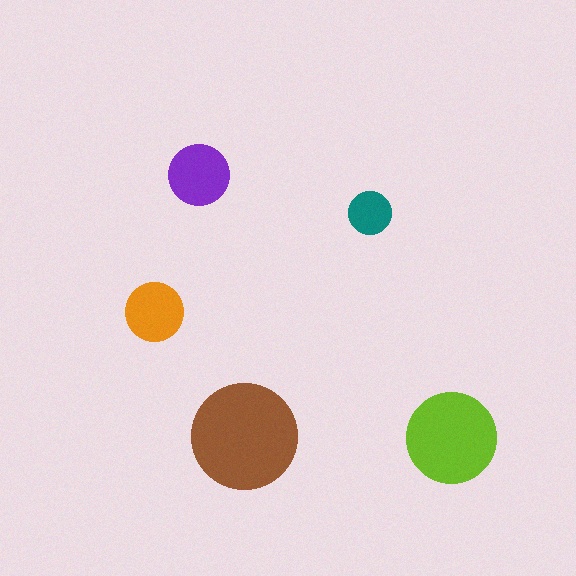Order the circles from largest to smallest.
the brown one, the lime one, the purple one, the orange one, the teal one.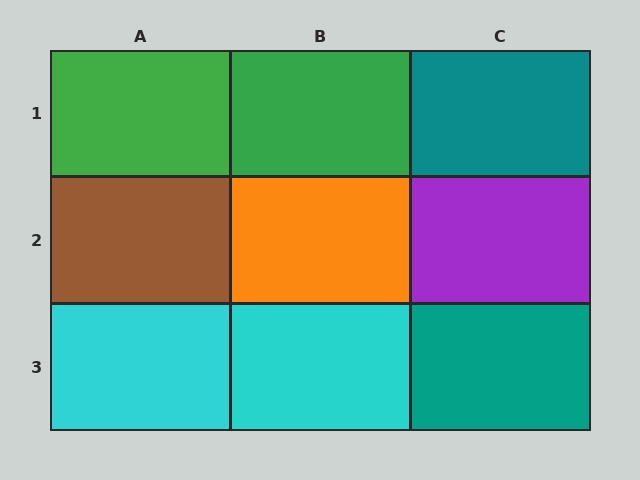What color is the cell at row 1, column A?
Green.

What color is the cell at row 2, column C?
Purple.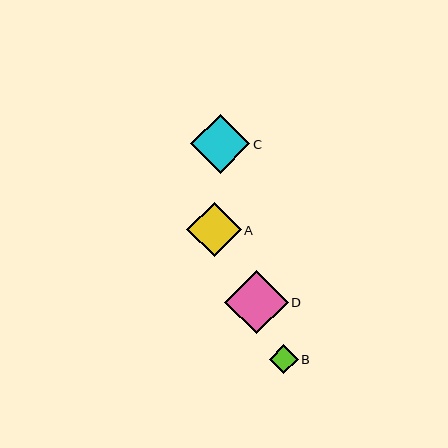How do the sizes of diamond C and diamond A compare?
Diamond C and diamond A are approximately the same size.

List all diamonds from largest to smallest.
From largest to smallest: D, C, A, B.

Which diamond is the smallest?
Diamond B is the smallest with a size of approximately 29 pixels.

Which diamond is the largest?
Diamond D is the largest with a size of approximately 64 pixels.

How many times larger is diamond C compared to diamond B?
Diamond C is approximately 2.0 times the size of diamond B.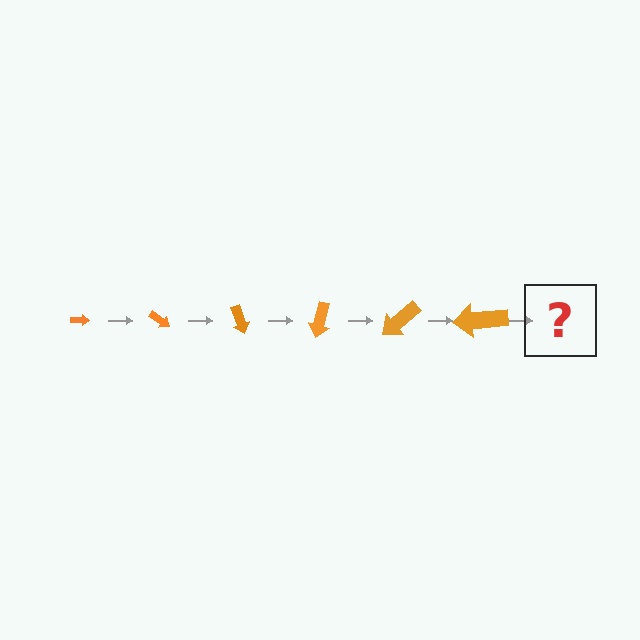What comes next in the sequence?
The next element should be an arrow, larger than the previous one and rotated 210 degrees from the start.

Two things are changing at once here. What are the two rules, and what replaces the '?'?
The two rules are that the arrow grows larger each step and it rotates 35 degrees each step. The '?' should be an arrow, larger than the previous one and rotated 210 degrees from the start.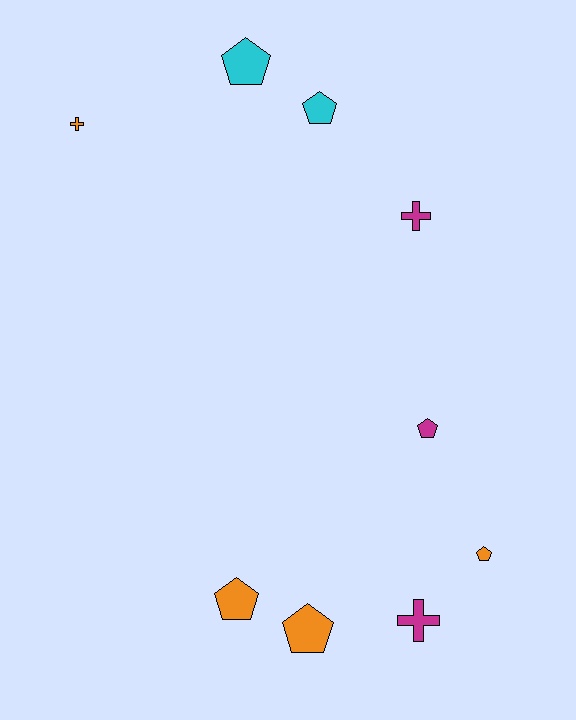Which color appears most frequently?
Orange, with 4 objects.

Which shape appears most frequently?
Pentagon, with 6 objects.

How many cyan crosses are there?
There are no cyan crosses.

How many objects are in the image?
There are 9 objects.